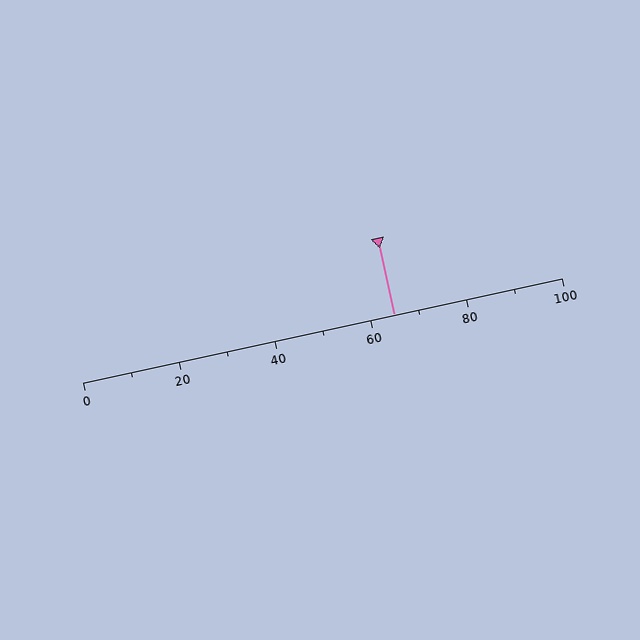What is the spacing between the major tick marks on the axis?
The major ticks are spaced 20 apart.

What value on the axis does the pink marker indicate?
The marker indicates approximately 65.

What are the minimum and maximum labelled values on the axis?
The axis runs from 0 to 100.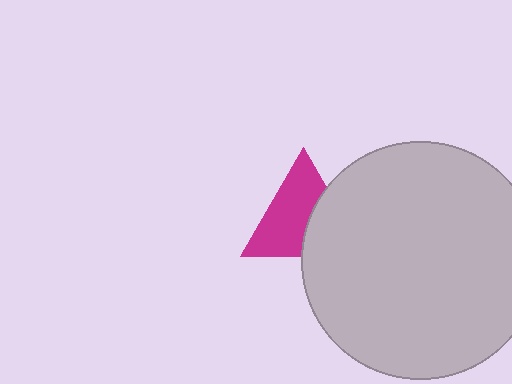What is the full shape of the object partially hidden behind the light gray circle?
The partially hidden object is a magenta triangle.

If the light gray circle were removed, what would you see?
You would see the complete magenta triangle.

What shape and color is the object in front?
The object in front is a light gray circle.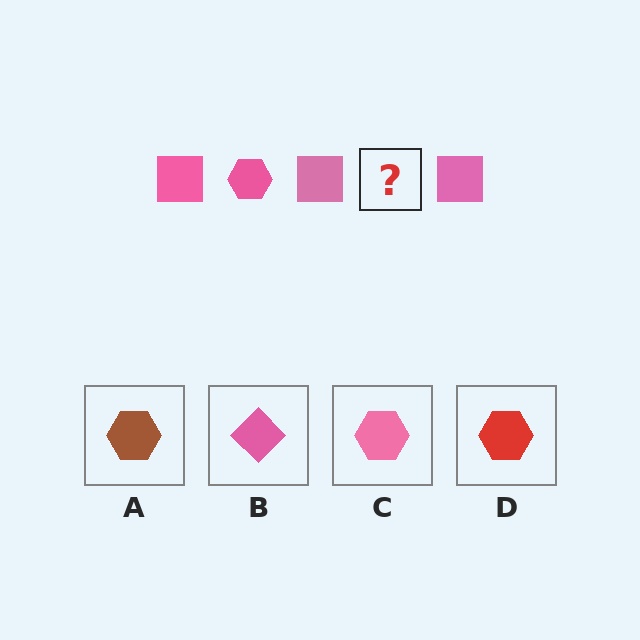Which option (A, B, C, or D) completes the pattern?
C.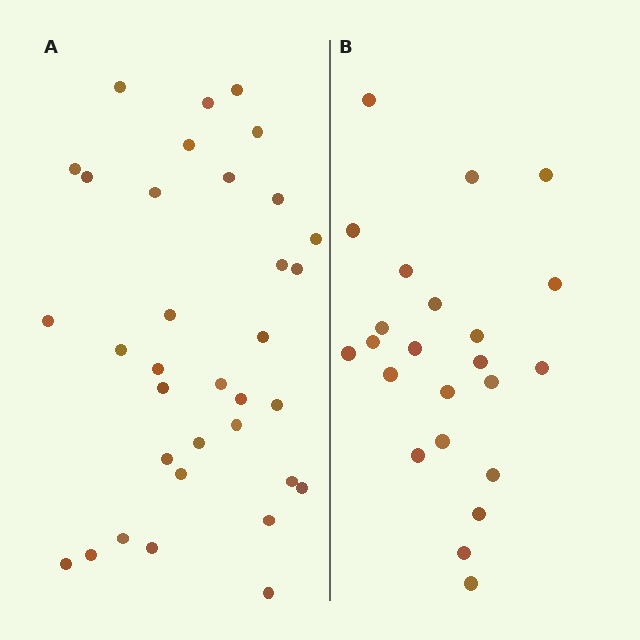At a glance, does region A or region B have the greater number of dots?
Region A (the left region) has more dots.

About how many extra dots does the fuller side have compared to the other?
Region A has roughly 12 or so more dots than region B.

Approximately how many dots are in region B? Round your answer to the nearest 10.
About 20 dots. (The exact count is 23, which rounds to 20.)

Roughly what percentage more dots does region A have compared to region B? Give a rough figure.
About 50% more.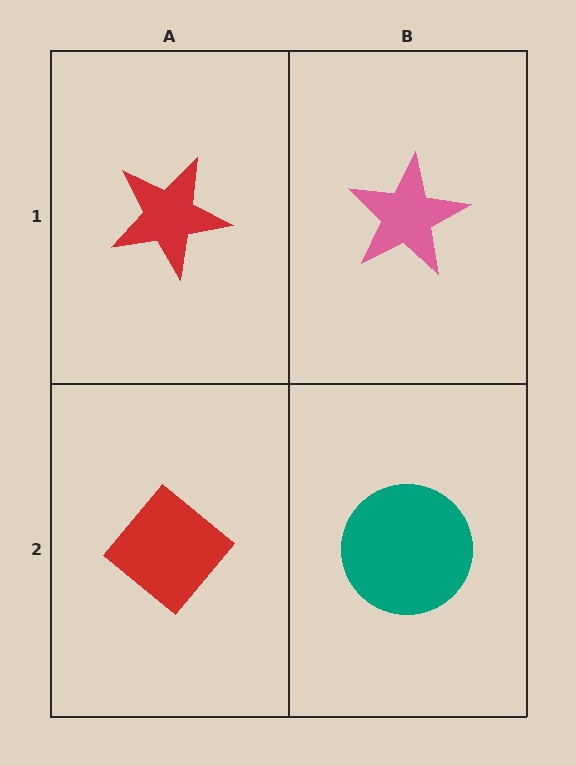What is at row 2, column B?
A teal circle.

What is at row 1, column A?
A red star.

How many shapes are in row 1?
2 shapes.